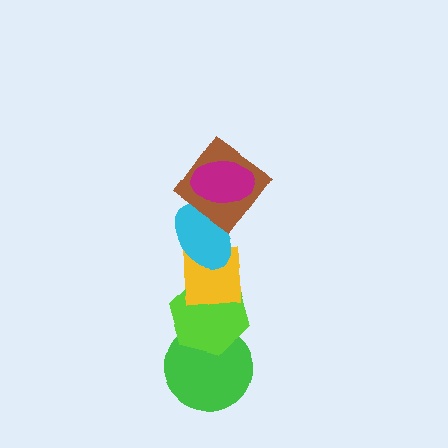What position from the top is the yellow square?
The yellow square is 4th from the top.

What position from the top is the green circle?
The green circle is 6th from the top.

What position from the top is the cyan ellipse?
The cyan ellipse is 3rd from the top.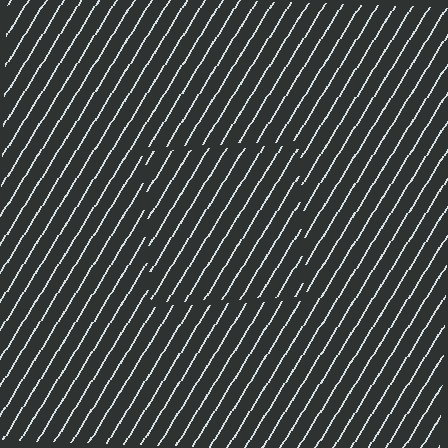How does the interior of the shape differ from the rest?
The interior of the shape contains the same grating, shifted by half a period — the contour is defined by the phase discontinuity where line-ends from the inner and outer gratings abut.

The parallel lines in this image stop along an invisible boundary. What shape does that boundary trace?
An illusory square. The interior of the shape contains the same grating, shifted by half a period — the contour is defined by the phase discontinuity where line-ends from the inner and outer gratings abut.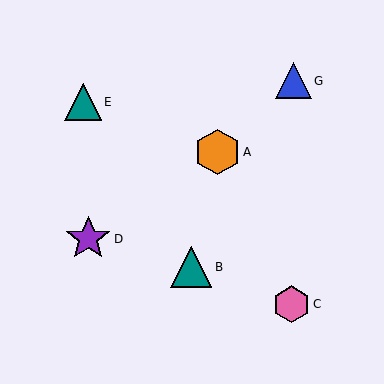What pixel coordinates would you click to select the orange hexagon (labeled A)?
Click at (218, 152) to select the orange hexagon A.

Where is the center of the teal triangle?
The center of the teal triangle is at (83, 102).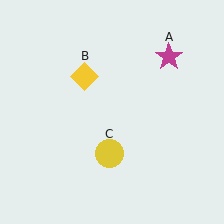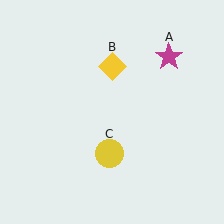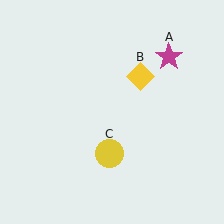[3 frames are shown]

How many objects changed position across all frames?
1 object changed position: yellow diamond (object B).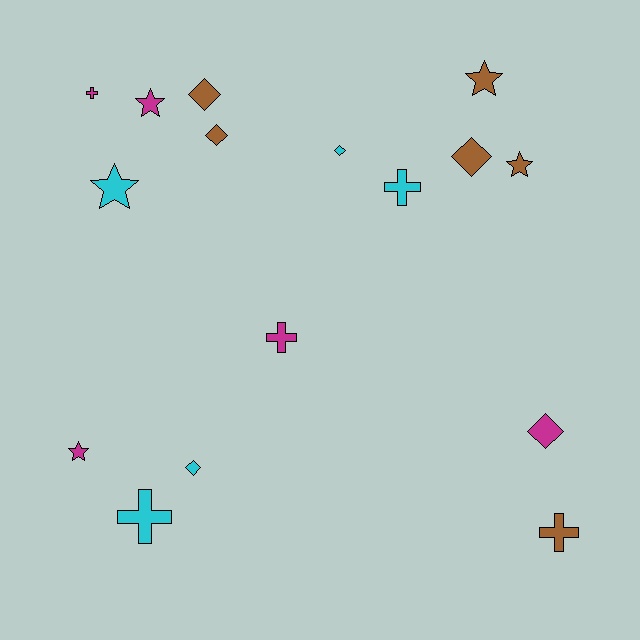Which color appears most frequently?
Brown, with 6 objects.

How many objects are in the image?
There are 16 objects.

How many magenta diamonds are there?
There is 1 magenta diamond.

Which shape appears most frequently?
Diamond, with 6 objects.